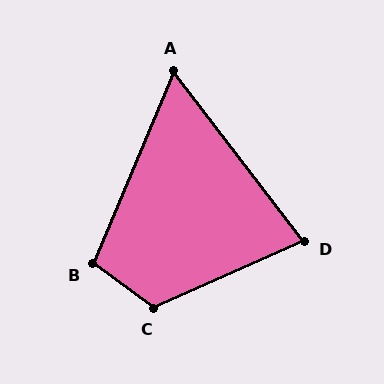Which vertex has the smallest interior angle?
A, at approximately 60 degrees.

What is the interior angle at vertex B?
Approximately 103 degrees (obtuse).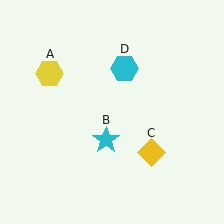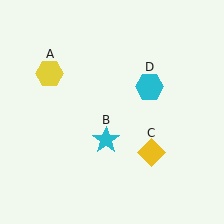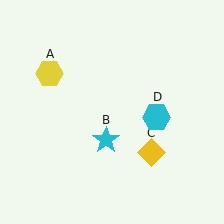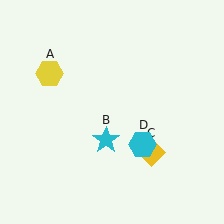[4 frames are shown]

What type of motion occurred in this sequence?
The cyan hexagon (object D) rotated clockwise around the center of the scene.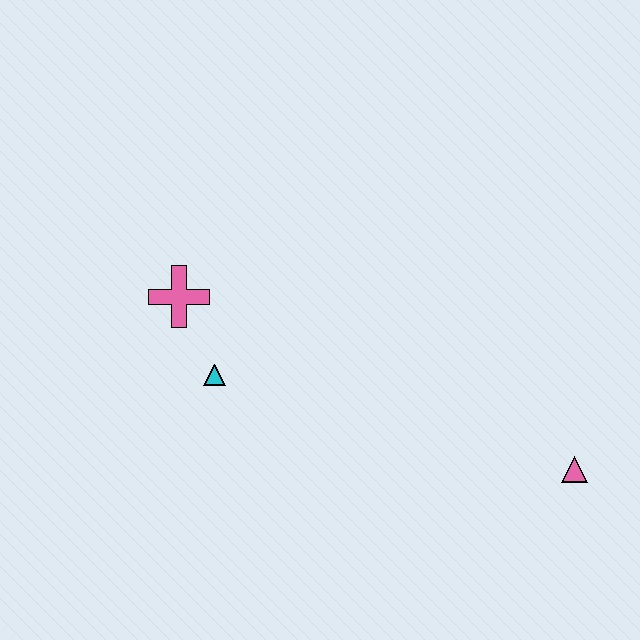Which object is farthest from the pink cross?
The pink triangle is farthest from the pink cross.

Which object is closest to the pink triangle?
The cyan triangle is closest to the pink triangle.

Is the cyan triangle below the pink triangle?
No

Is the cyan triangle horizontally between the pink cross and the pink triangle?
Yes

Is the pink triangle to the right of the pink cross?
Yes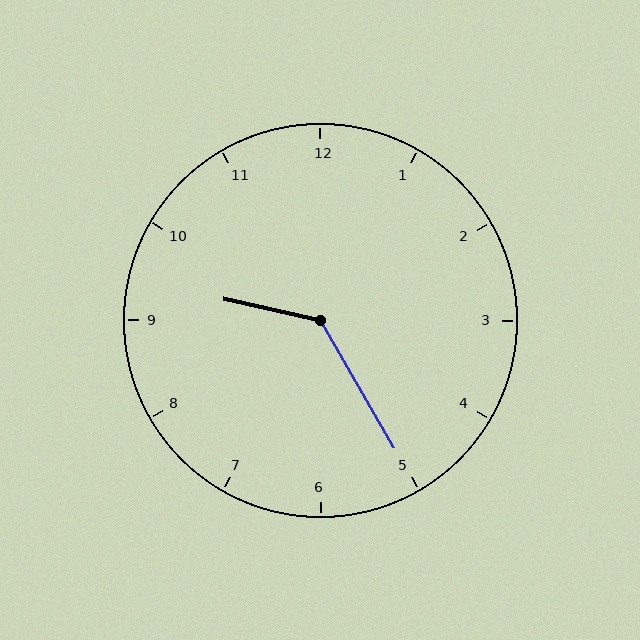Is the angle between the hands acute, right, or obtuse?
It is obtuse.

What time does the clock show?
9:25.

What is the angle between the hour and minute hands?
Approximately 132 degrees.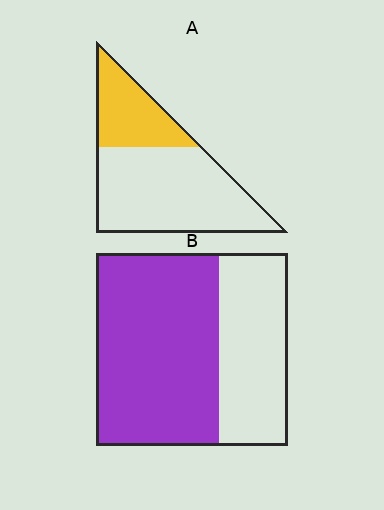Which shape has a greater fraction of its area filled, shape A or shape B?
Shape B.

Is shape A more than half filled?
No.